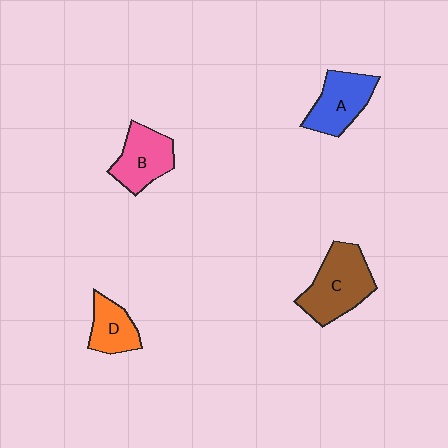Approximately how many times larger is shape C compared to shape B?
Approximately 1.3 times.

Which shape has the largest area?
Shape C (brown).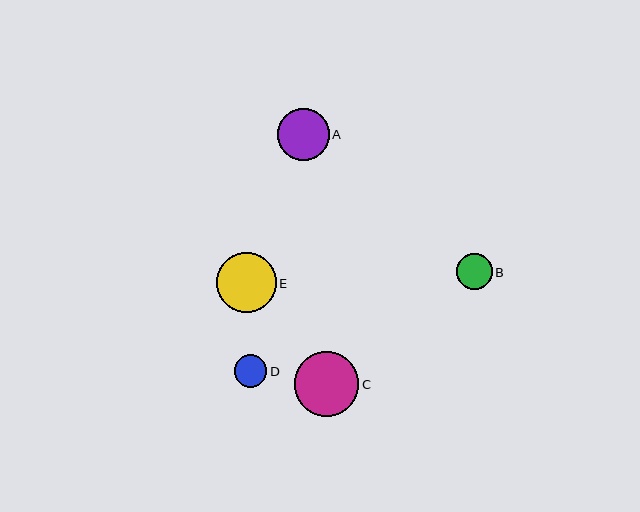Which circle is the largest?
Circle C is the largest with a size of approximately 65 pixels.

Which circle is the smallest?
Circle D is the smallest with a size of approximately 32 pixels.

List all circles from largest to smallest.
From largest to smallest: C, E, A, B, D.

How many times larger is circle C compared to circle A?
Circle C is approximately 1.3 times the size of circle A.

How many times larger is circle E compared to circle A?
Circle E is approximately 1.2 times the size of circle A.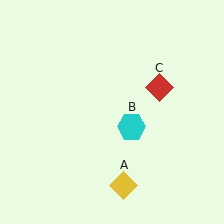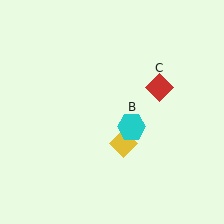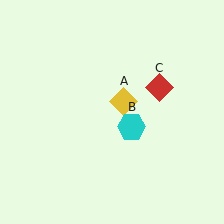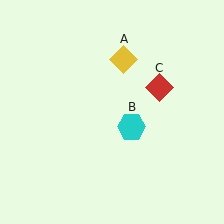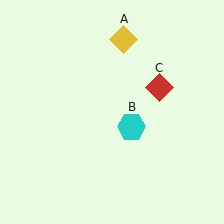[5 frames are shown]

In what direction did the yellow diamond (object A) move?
The yellow diamond (object A) moved up.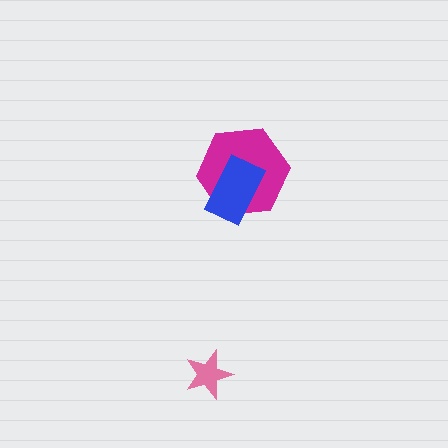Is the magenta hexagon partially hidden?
Yes, it is partially covered by another shape.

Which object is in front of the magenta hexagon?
The blue rectangle is in front of the magenta hexagon.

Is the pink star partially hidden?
No, no other shape covers it.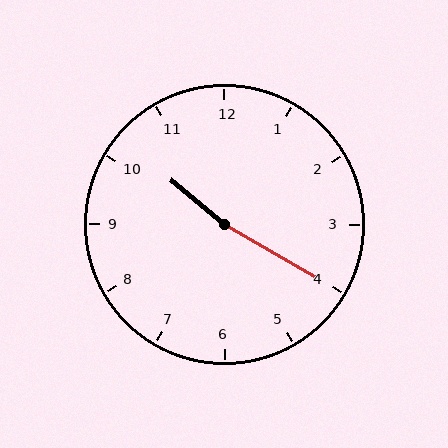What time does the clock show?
10:20.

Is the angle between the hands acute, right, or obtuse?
It is obtuse.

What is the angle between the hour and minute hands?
Approximately 170 degrees.